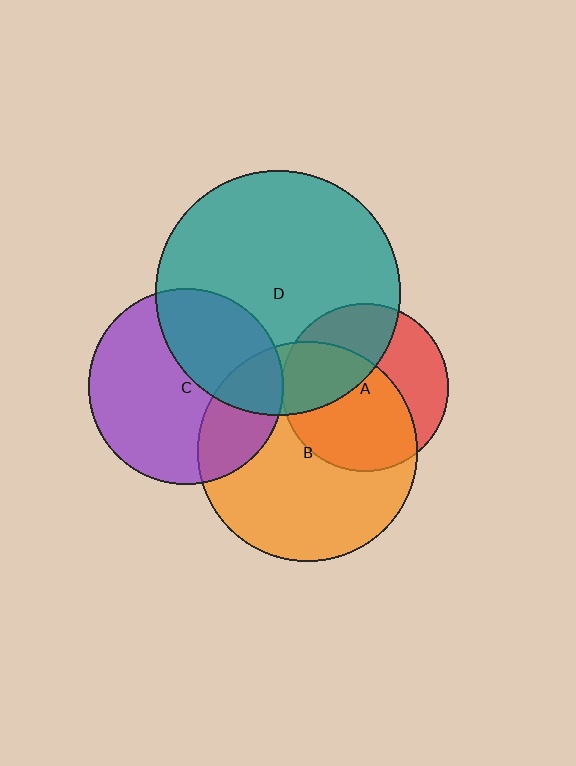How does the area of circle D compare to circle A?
Approximately 2.1 times.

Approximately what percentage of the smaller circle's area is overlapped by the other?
Approximately 20%.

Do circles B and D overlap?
Yes.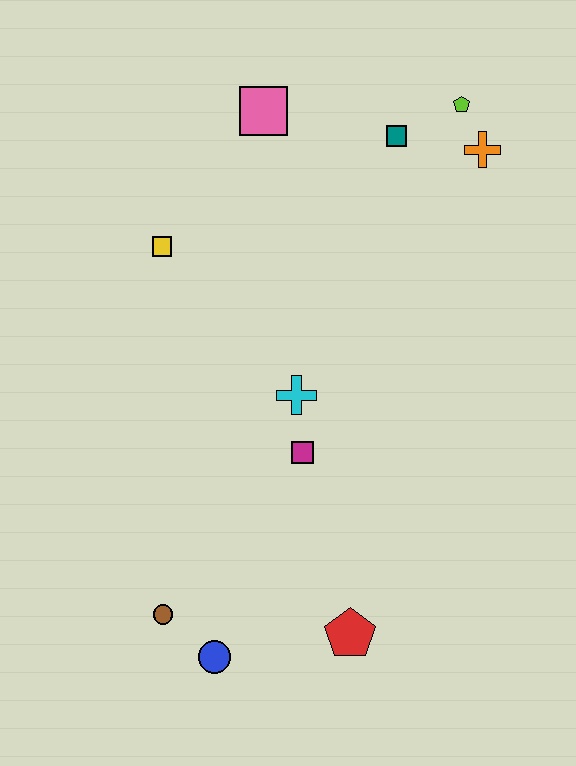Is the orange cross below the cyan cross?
No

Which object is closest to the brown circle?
The blue circle is closest to the brown circle.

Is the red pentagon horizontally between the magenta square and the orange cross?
Yes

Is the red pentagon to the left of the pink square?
No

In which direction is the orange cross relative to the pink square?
The orange cross is to the right of the pink square.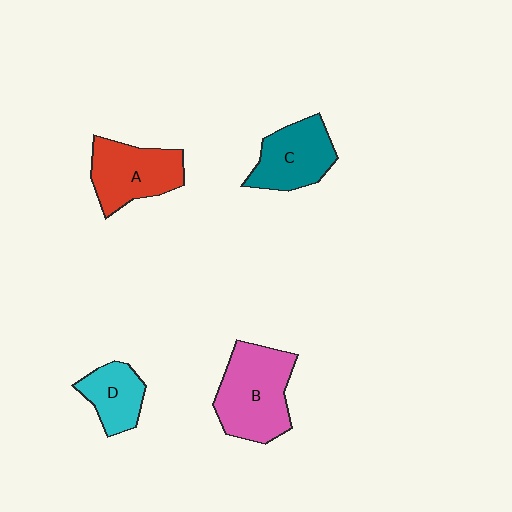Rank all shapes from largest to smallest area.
From largest to smallest: B (pink), A (red), C (teal), D (cyan).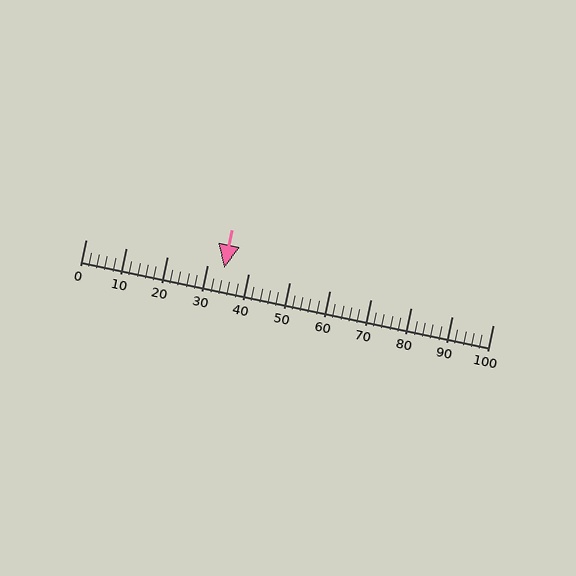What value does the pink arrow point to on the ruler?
The pink arrow points to approximately 34.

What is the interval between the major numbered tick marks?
The major tick marks are spaced 10 units apart.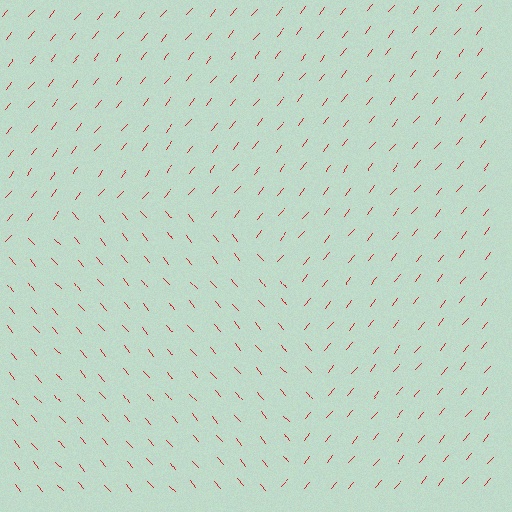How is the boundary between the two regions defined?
The boundary is defined purely by a change in line orientation (approximately 79 degrees difference). All lines are the same color and thickness.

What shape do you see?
I see a circle.